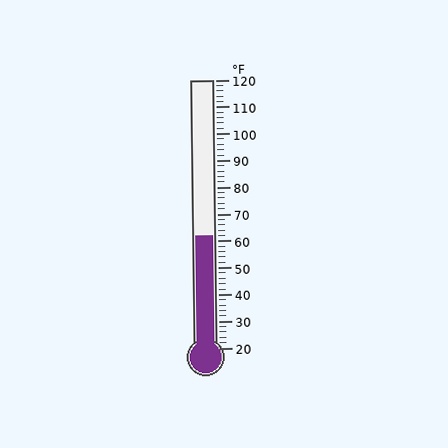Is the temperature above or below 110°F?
The temperature is below 110°F.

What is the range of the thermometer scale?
The thermometer scale ranges from 20°F to 120°F.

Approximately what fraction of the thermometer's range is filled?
The thermometer is filled to approximately 40% of its range.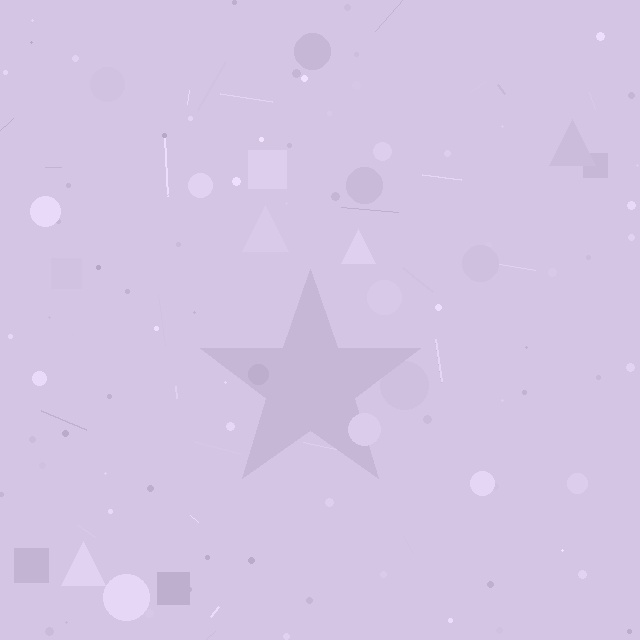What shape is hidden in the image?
A star is hidden in the image.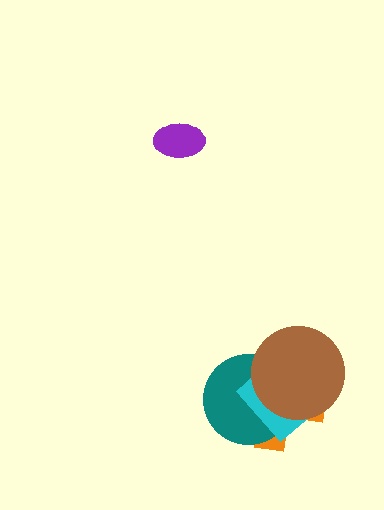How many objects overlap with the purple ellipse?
0 objects overlap with the purple ellipse.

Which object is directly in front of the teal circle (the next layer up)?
The cyan rectangle is directly in front of the teal circle.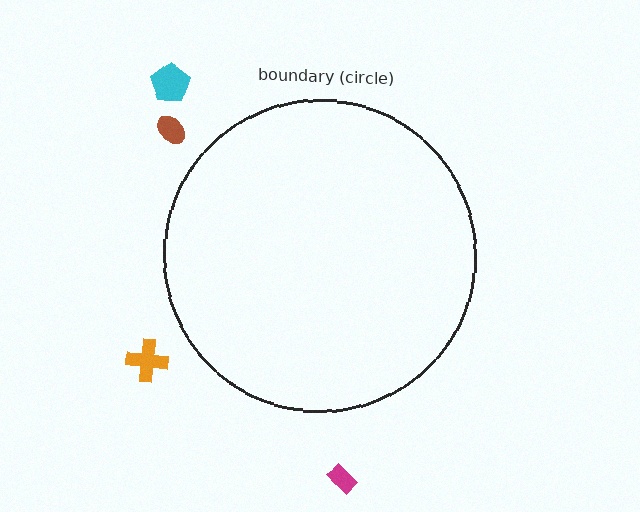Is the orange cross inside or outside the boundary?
Outside.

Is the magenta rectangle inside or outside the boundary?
Outside.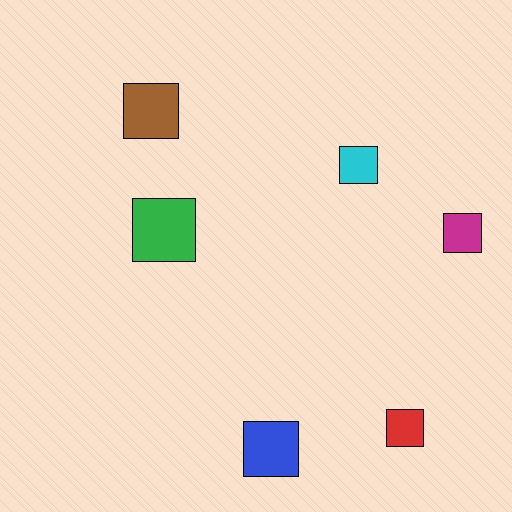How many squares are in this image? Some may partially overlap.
There are 6 squares.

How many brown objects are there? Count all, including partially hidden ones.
There is 1 brown object.